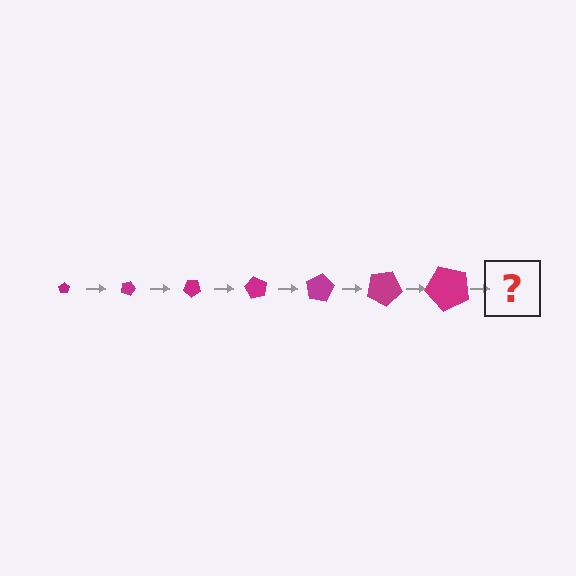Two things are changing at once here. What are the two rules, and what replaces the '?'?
The two rules are that the pentagon grows larger each step and it rotates 20 degrees each step. The '?' should be a pentagon, larger than the previous one and rotated 140 degrees from the start.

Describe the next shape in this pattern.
It should be a pentagon, larger than the previous one and rotated 140 degrees from the start.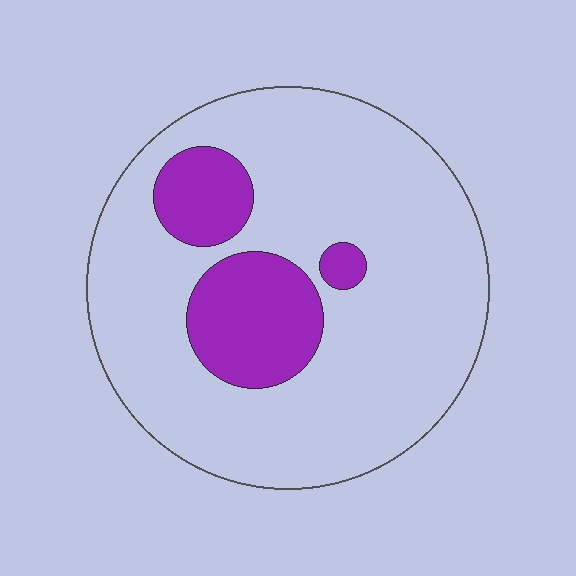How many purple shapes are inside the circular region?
3.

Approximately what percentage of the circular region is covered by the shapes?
Approximately 20%.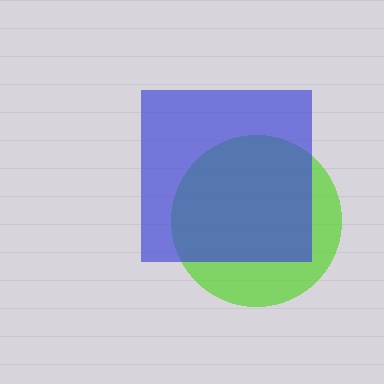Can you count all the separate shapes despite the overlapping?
Yes, there are 2 separate shapes.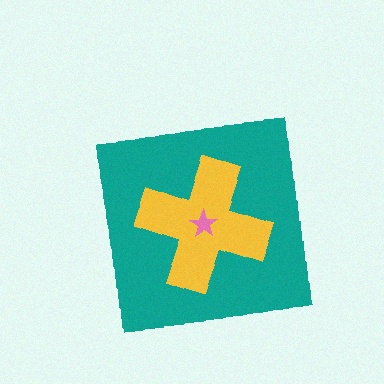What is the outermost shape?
The teal square.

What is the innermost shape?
The pink star.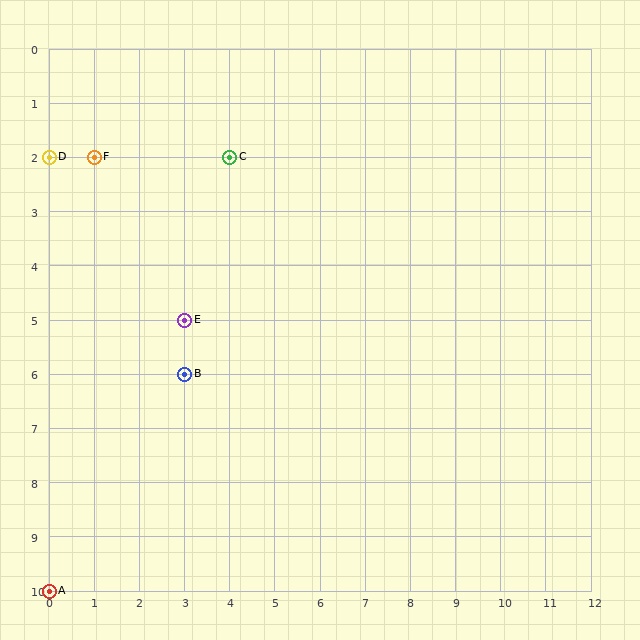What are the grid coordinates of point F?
Point F is at grid coordinates (1, 2).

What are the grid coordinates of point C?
Point C is at grid coordinates (4, 2).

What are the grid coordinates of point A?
Point A is at grid coordinates (0, 10).